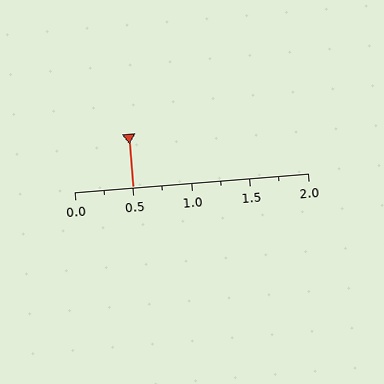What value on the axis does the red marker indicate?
The marker indicates approximately 0.5.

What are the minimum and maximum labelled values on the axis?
The axis runs from 0.0 to 2.0.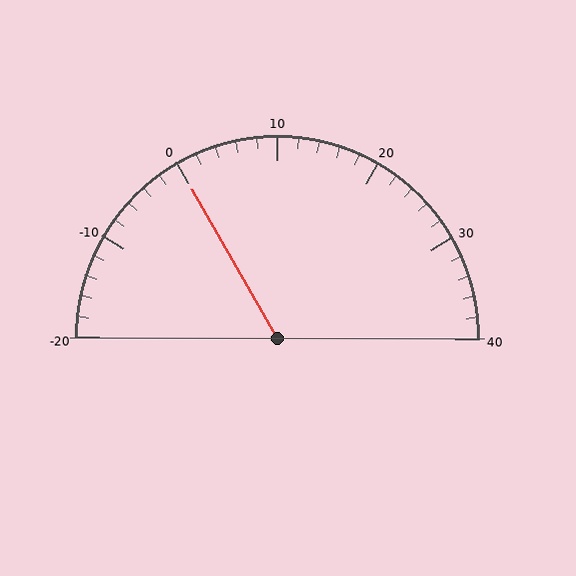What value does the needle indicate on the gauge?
The needle indicates approximately 0.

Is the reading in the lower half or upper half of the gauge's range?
The reading is in the lower half of the range (-20 to 40).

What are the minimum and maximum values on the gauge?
The gauge ranges from -20 to 40.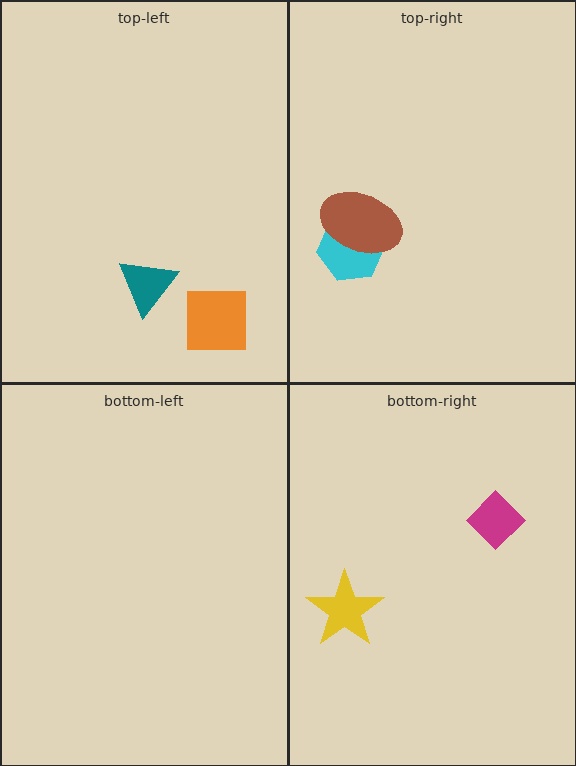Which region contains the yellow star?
The bottom-right region.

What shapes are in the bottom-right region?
The yellow star, the magenta diamond.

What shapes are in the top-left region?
The orange square, the teal triangle.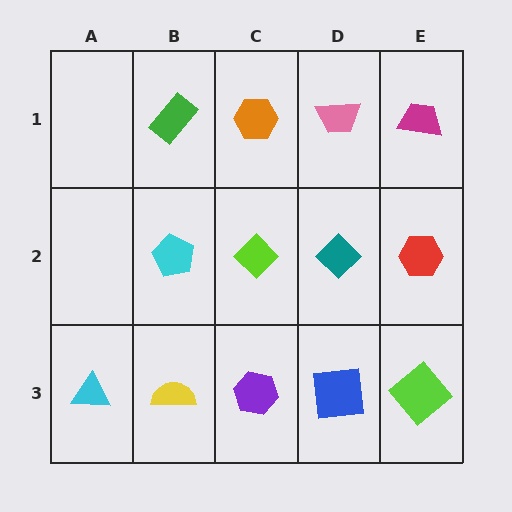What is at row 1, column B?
A green rectangle.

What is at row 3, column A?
A cyan triangle.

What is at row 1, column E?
A magenta trapezoid.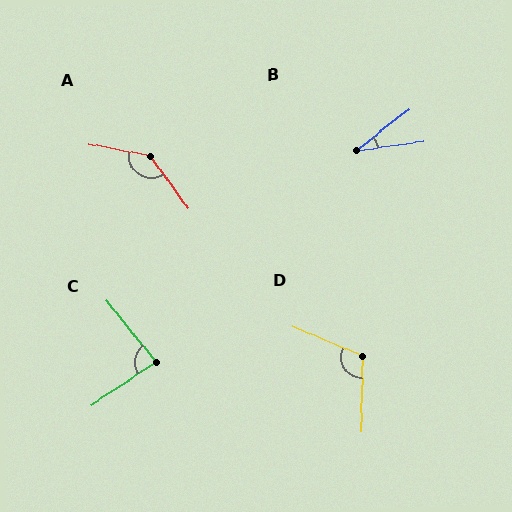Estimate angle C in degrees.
Approximately 85 degrees.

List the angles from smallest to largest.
B (31°), C (85°), D (112°), A (136°).